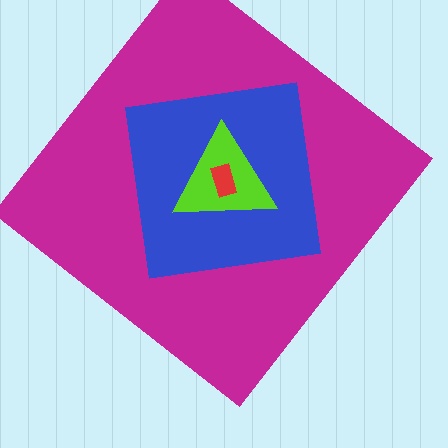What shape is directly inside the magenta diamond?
The blue square.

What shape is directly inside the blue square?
The lime triangle.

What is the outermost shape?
The magenta diamond.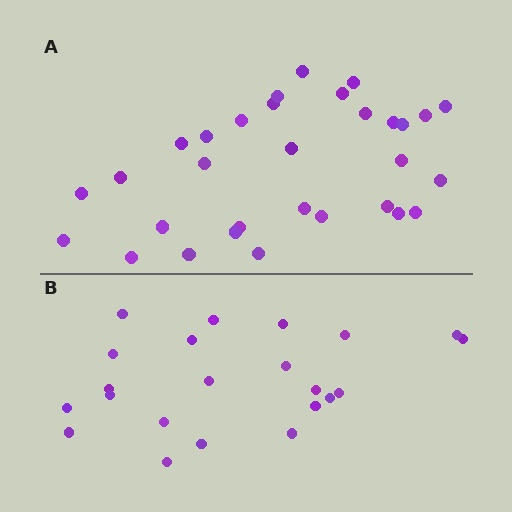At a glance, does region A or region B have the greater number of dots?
Region A (the top region) has more dots.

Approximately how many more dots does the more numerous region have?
Region A has roughly 8 or so more dots than region B.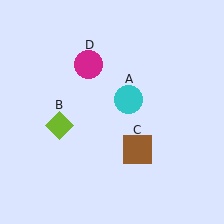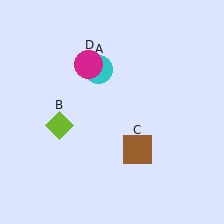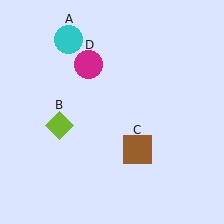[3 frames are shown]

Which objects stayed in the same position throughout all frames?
Lime diamond (object B) and brown square (object C) and magenta circle (object D) remained stationary.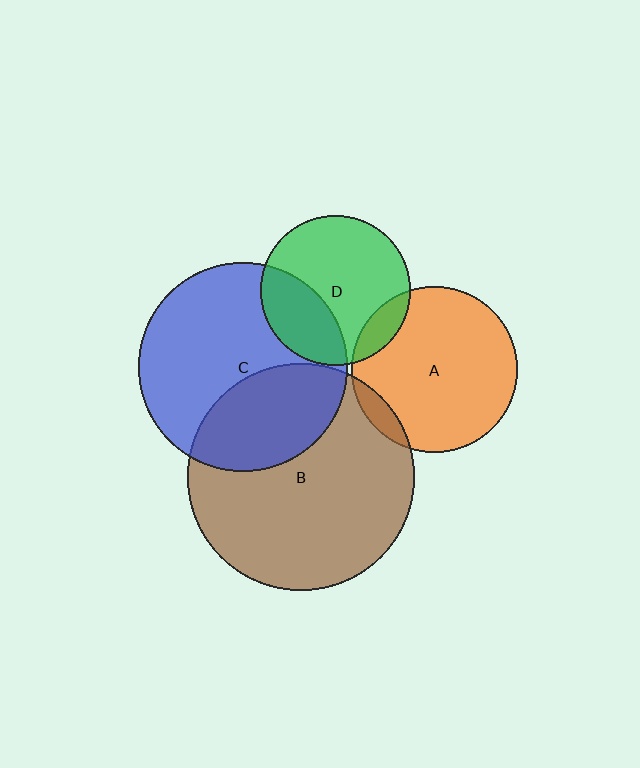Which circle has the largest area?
Circle B (brown).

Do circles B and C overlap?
Yes.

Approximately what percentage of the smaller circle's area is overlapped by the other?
Approximately 35%.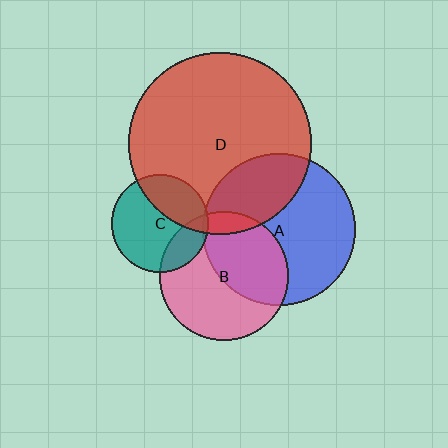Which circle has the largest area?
Circle D (red).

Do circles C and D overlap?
Yes.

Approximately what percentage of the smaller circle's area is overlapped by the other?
Approximately 35%.